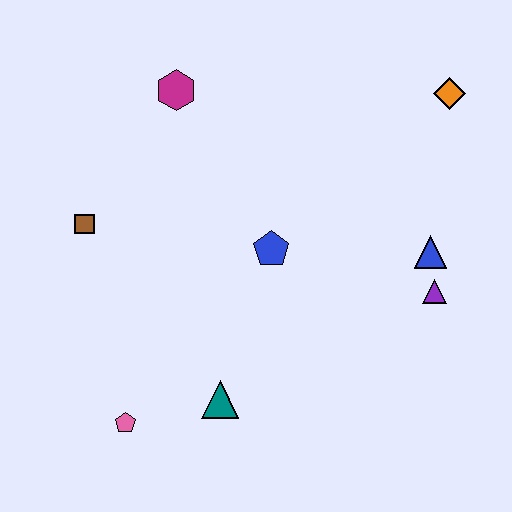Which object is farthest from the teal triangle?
The orange diamond is farthest from the teal triangle.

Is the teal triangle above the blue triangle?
No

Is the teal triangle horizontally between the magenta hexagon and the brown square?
No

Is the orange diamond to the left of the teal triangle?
No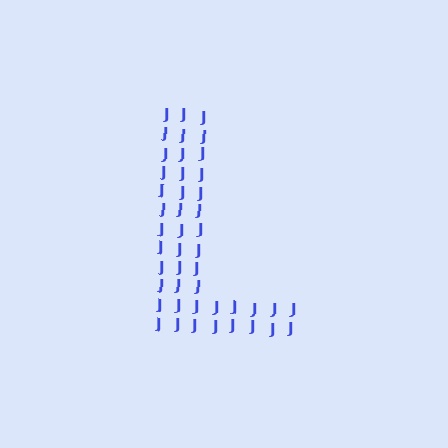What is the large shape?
The large shape is the letter L.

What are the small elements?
The small elements are letter J's.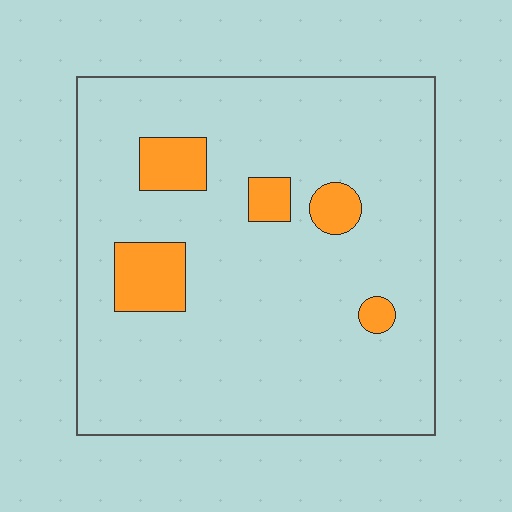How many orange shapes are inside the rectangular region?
5.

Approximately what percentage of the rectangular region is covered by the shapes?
Approximately 10%.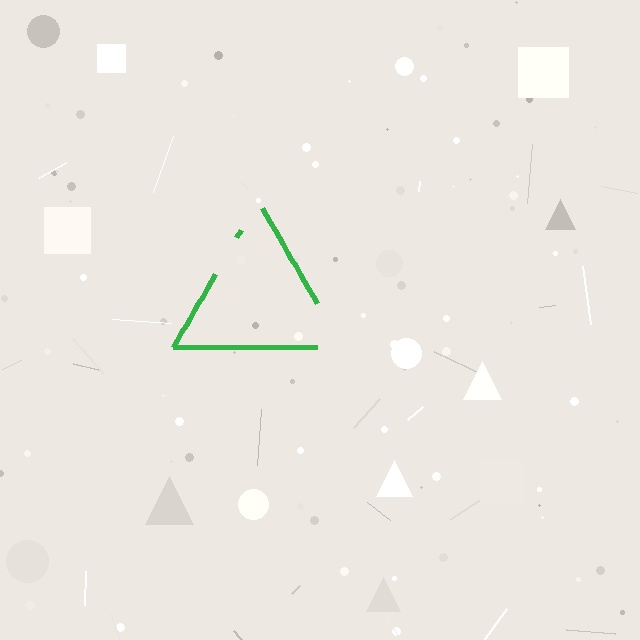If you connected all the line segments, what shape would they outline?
They would outline a triangle.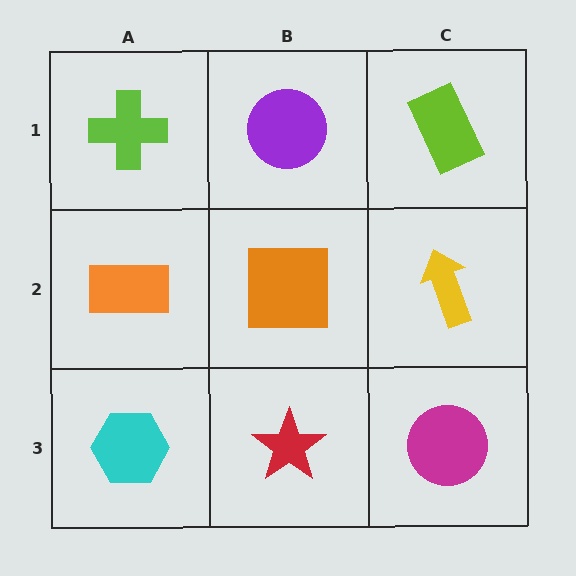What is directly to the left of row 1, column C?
A purple circle.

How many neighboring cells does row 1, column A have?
2.